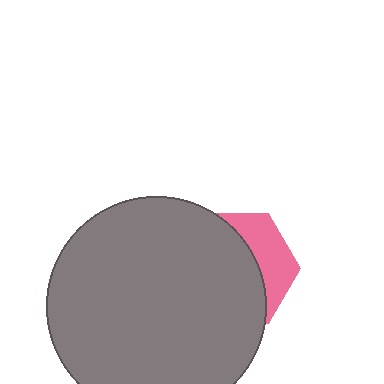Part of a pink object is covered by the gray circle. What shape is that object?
It is a hexagon.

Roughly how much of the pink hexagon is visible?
A small part of it is visible (roughly 32%).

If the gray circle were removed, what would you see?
You would see the complete pink hexagon.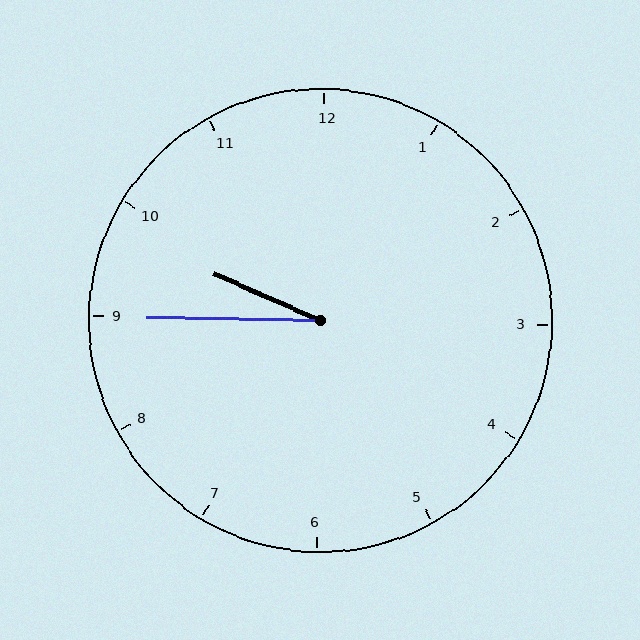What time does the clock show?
9:45.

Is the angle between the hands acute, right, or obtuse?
It is acute.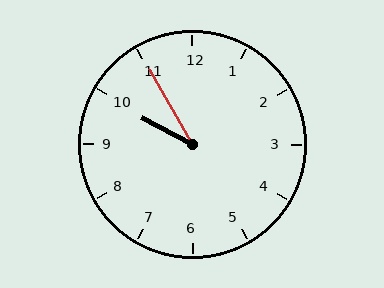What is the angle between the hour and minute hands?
Approximately 32 degrees.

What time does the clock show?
9:55.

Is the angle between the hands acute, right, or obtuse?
It is acute.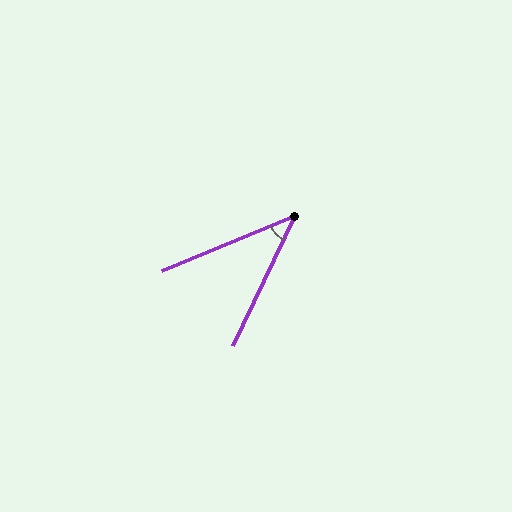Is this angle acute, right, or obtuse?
It is acute.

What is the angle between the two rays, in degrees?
Approximately 42 degrees.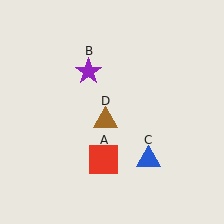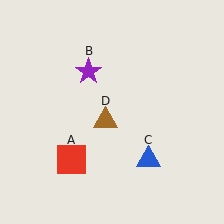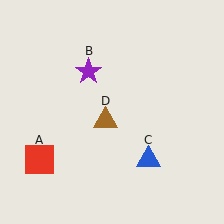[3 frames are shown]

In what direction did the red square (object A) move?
The red square (object A) moved left.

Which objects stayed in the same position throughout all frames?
Purple star (object B) and blue triangle (object C) and brown triangle (object D) remained stationary.